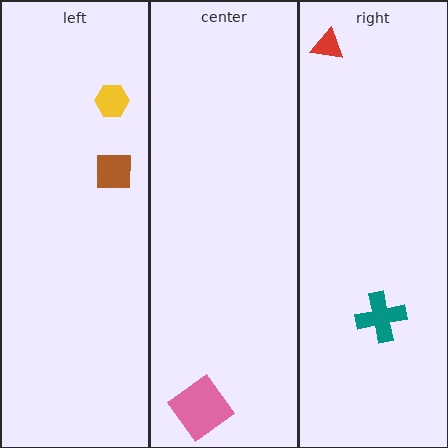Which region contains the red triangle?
The right region.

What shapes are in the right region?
The red triangle, the teal cross.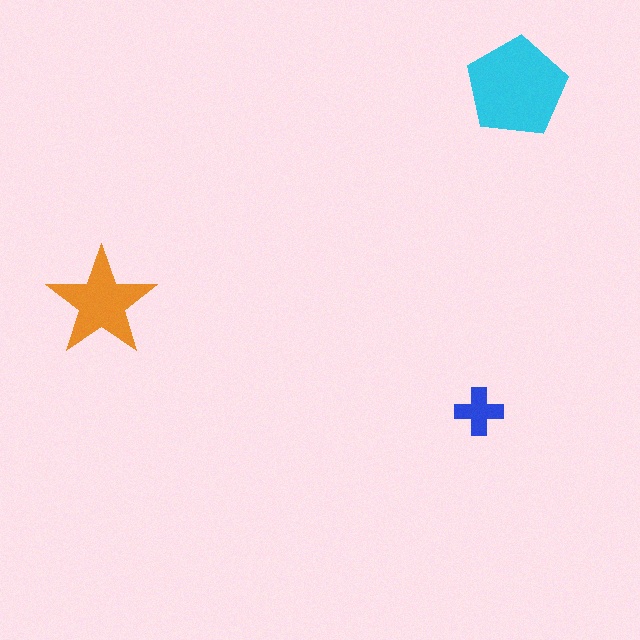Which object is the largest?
The cyan pentagon.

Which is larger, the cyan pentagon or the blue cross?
The cyan pentagon.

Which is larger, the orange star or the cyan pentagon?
The cyan pentagon.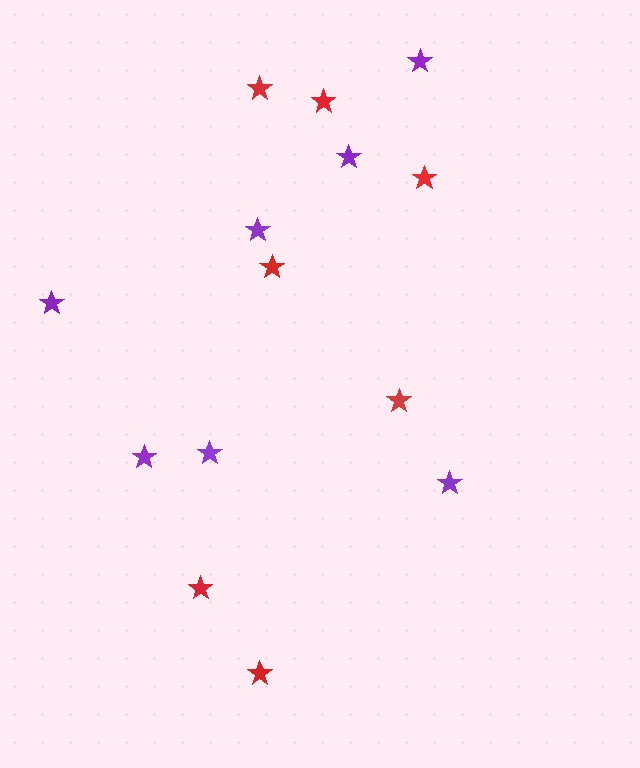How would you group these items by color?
There are 2 groups: one group of purple stars (7) and one group of red stars (7).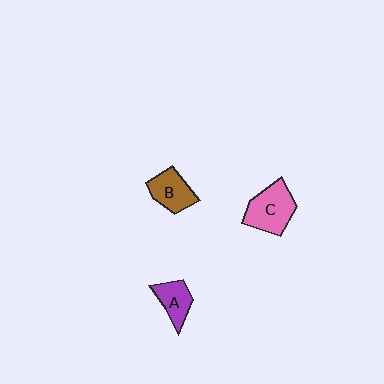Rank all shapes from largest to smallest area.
From largest to smallest: C (pink), B (brown), A (purple).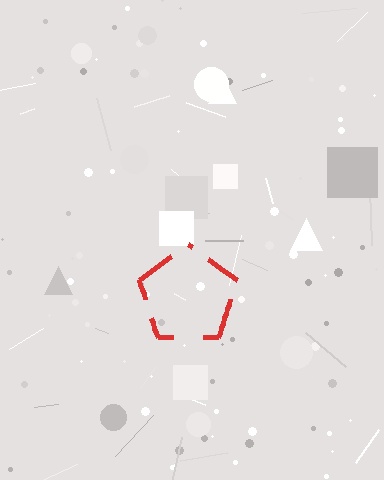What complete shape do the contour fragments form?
The contour fragments form a pentagon.